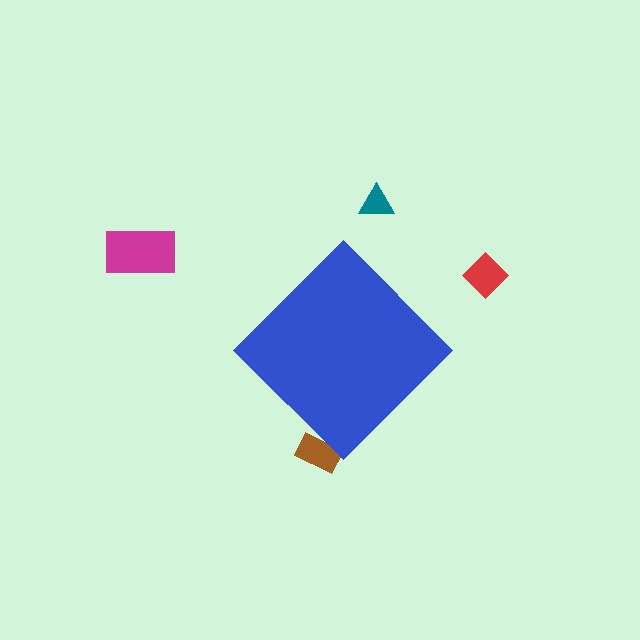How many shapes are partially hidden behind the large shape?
1 shape is partially hidden.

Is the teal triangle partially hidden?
No, the teal triangle is fully visible.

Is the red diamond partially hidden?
No, the red diamond is fully visible.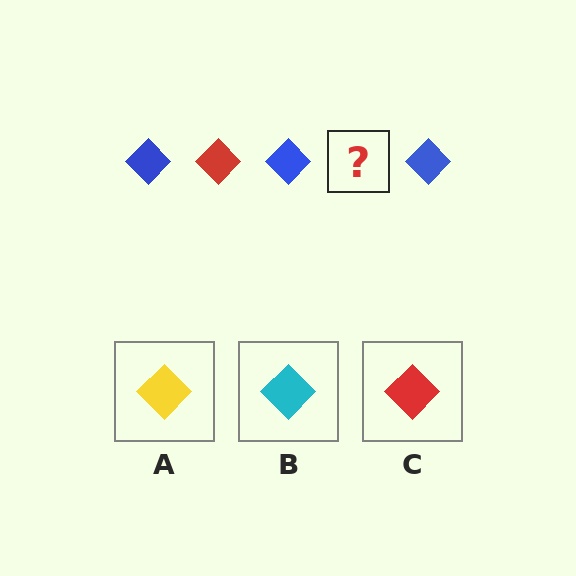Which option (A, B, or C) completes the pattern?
C.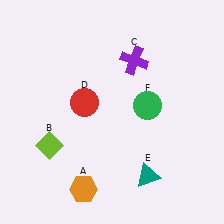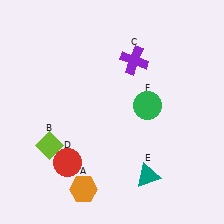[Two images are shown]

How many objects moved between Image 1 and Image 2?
1 object moved between the two images.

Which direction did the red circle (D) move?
The red circle (D) moved down.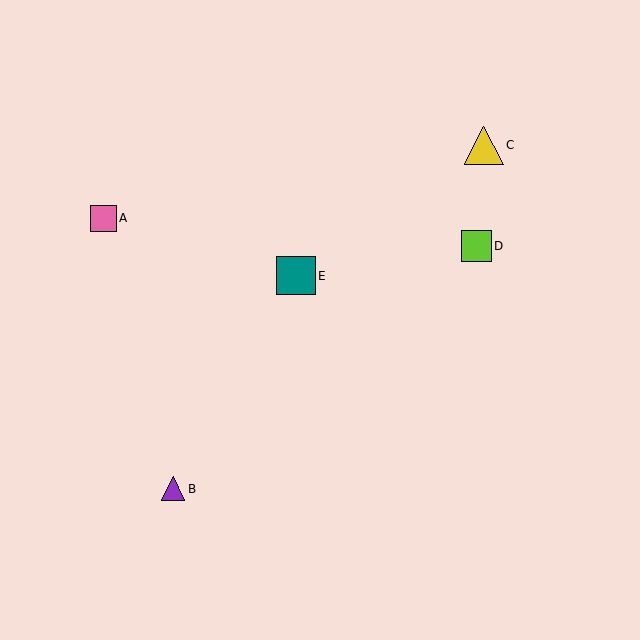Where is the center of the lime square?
The center of the lime square is at (476, 246).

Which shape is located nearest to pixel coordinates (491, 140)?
The yellow triangle (labeled C) at (484, 145) is nearest to that location.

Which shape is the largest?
The yellow triangle (labeled C) is the largest.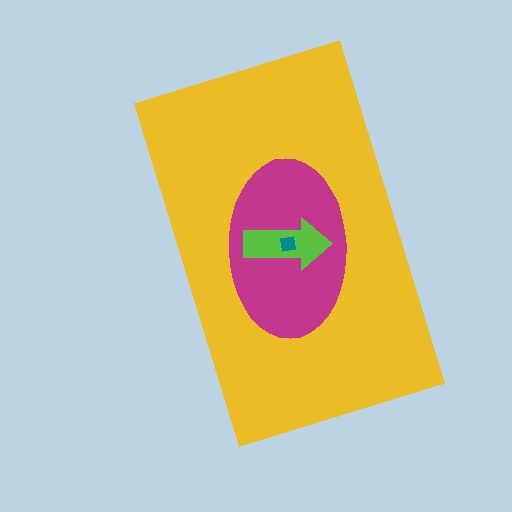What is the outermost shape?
The yellow rectangle.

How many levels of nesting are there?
4.